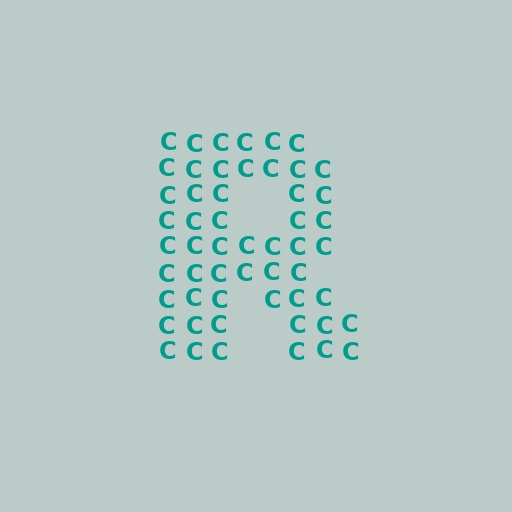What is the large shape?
The large shape is the letter R.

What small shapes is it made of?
It is made of small letter C's.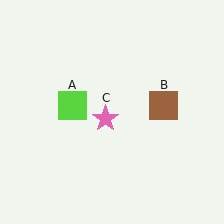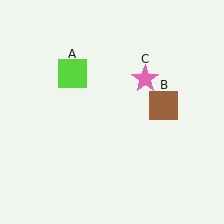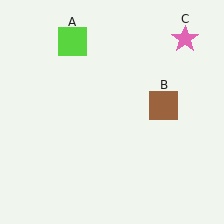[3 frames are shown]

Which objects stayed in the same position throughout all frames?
Brown square (object B) remained stationary.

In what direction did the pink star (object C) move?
The pink star (object C) moved up and to the right.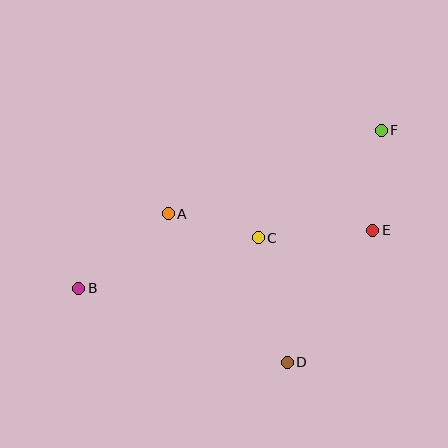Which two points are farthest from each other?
Points B and F are farthest from each other.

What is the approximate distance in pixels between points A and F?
The distance between A and F is approximately 229 pixels.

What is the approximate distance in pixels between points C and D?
The distance between C and D is approximately 128 pixels.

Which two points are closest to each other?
Points A and C are closest to each other.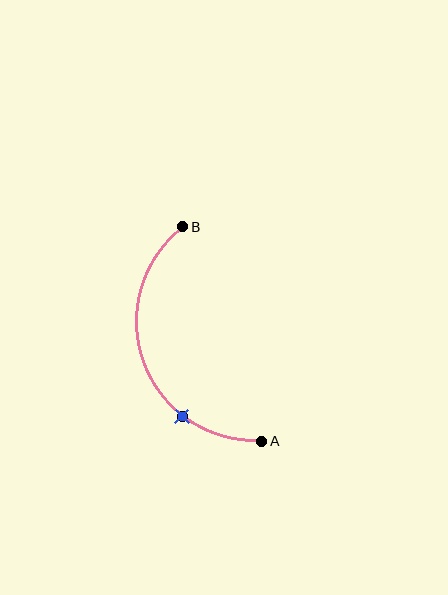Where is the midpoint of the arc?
The arc midpoint is the point on the curve farthest from the straight line joining A and B. It sits to the left of that line.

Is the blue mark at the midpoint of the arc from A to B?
No. The blue mark lies on the arc but is closer to endpoint A. The arc midpoint would be at the point on the curve equidistant along the arc from both A and B.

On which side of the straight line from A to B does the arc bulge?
The arc bulges to the left of the straight line connecting A and B.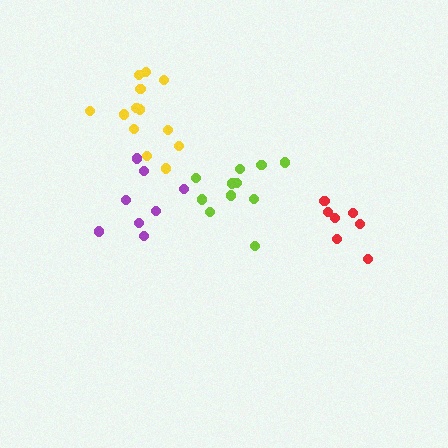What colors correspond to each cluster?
The clusters are colored: purple, red, yellow, lime.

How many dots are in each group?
Group 1: 8 dots, Group 2: 7 dots, Group 3: 13 dots, Group 4: 11 dots (39 total).